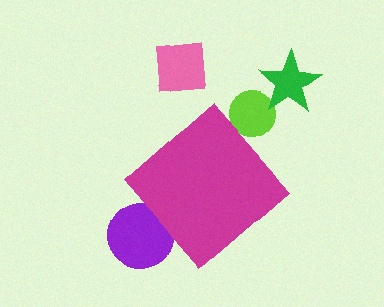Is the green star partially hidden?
No, the green star is fully visible.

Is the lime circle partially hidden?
Yes, the lime circle is partially hidden behind the magenta diamond.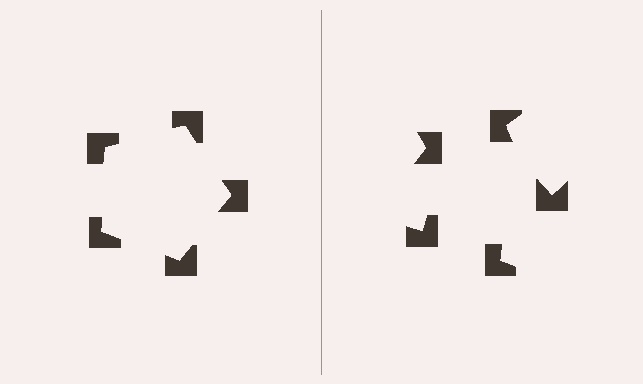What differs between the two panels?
The notched squares are positioned identically on both sides; only the wedge orientations differ. On the left they align to a pentagon; on the right they are misaligned.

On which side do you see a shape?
An illusory pentagon appears on the left side. On the right side the wedge cuts are rotated, so no coherent shape forms.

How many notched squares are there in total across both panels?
10 — 5 on each side.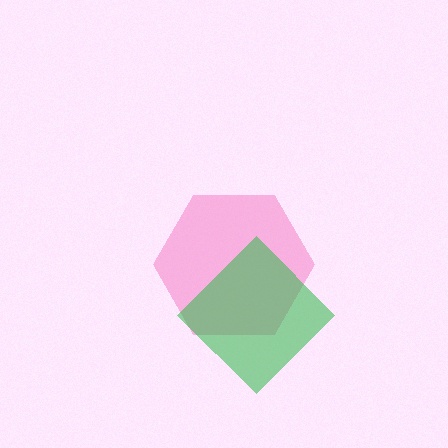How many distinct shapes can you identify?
There are 2 distinct shapes: a pink hexagon, a green diamond.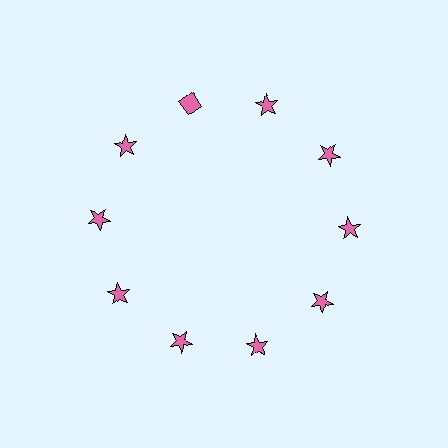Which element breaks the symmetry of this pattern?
The pink diamond at roughly the 11 o'clock position breaks the symmetry. All other shapes are pink stars.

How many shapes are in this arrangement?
There are 10 shapes arranged in a ring pattern.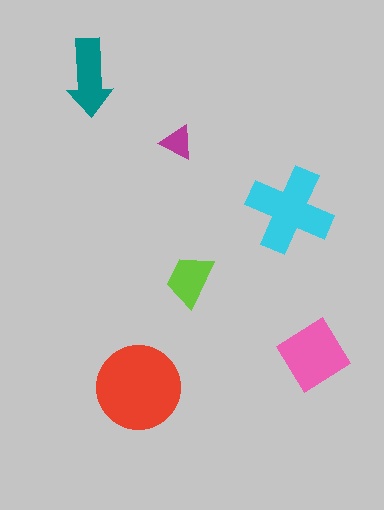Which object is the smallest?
The magenta triangle.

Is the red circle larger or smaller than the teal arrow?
Larger.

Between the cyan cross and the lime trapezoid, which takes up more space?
The cyan cross.